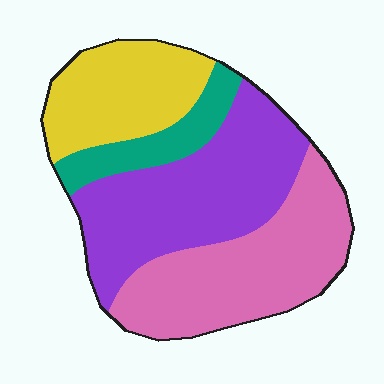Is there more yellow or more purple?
Purple.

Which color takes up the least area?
Teal, at roughly 10%.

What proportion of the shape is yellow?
Yellow takes up between a sixth and a third of the shape.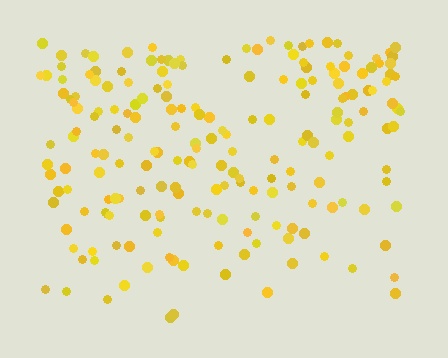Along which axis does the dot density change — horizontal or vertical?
Vertical.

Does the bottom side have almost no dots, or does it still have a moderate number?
Still a moderate number, just noticeably fewer than the top.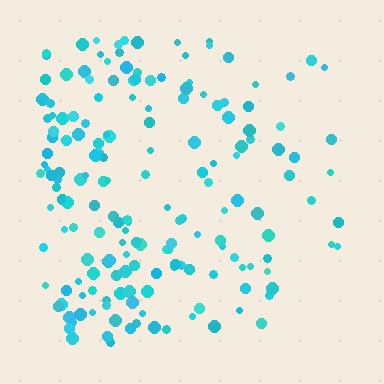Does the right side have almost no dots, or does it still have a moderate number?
Still a moderate number, just noticeably fewer than the left.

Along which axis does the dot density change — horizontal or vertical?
Horizontal.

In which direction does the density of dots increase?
From right to left, with the left side densest.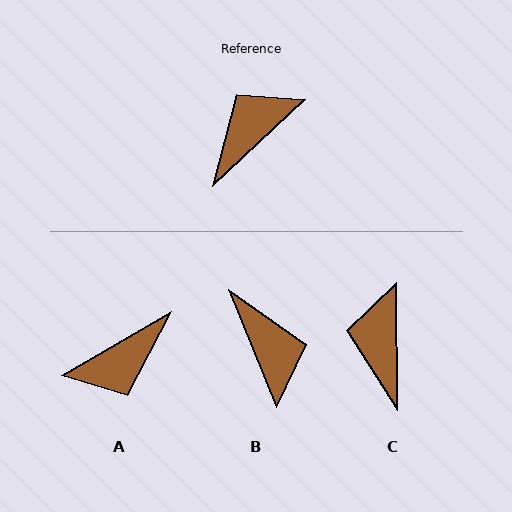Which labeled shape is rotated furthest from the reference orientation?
A, about 167 degrees away.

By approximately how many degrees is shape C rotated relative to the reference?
Approximately 48 degrees counter-clockwise.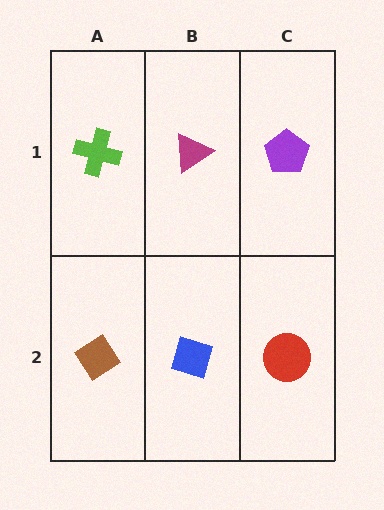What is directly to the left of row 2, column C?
A blue diamond.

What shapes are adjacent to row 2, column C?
A purple pentagon (row 1, column C), a blue diamond (row 2, column B).